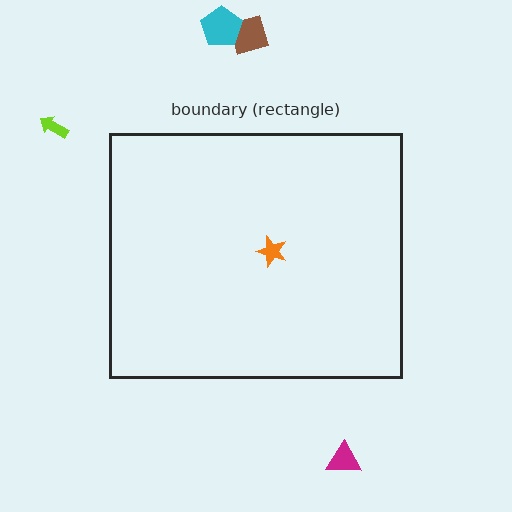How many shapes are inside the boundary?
1 inside, 4 outside.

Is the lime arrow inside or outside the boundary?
Outside.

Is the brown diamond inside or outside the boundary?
Outside.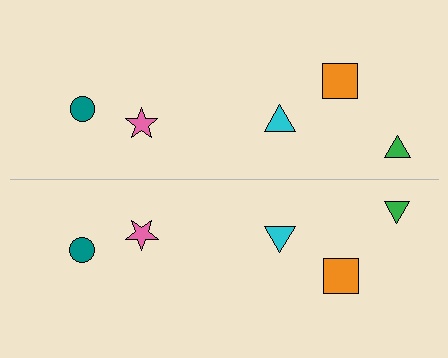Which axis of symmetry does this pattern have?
The pattern has a horizontal axis of symmetry running through the center of the image.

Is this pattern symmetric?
Yes, this pattern has bilateral (reflection) symmetry.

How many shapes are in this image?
There are 10 shapes in this image.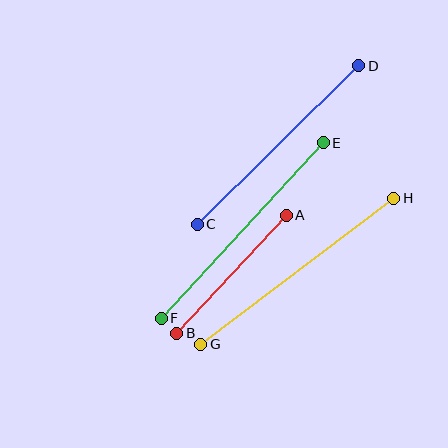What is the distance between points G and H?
The distance is approximately 242 pixels.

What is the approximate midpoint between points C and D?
The midpoint is at approximately (278, 145) pixels.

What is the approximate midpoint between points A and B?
The midpoint is at approximately (232, 274) pixels.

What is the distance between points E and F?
The distance is approximately 239 pixels.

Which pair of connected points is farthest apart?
Points G and H are farthest apart.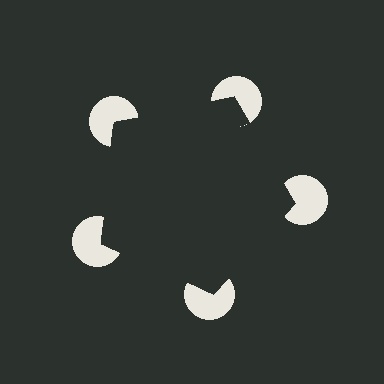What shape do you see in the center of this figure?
An illusory pentagon — its edges are inferred from the aligned wedge cuts in the pac-man discs, not physically drawn.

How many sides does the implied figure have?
5 sides.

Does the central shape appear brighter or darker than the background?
It typically appears slightly darker than the background, even though no actual brightness change is drawn.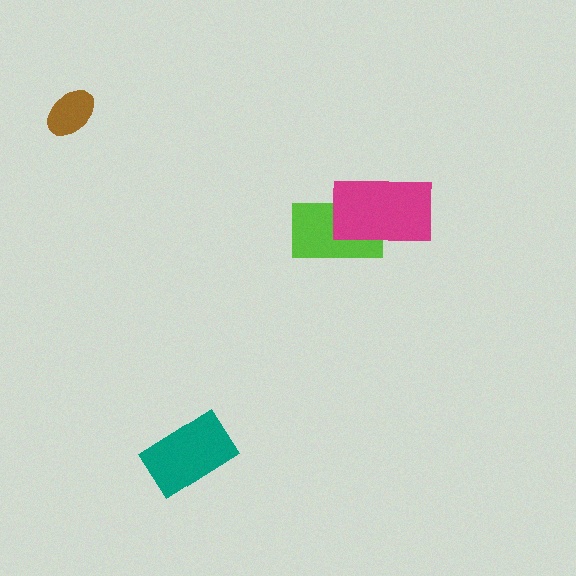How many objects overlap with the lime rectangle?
1 object overlaps with the lime rectangle.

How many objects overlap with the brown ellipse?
0 objects overlap with the brown ellipse.